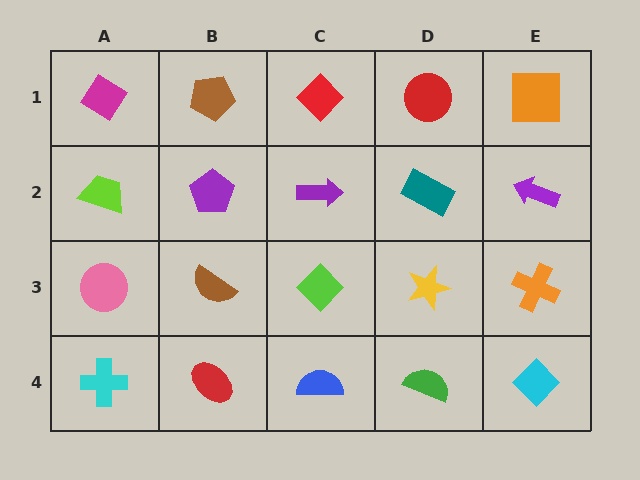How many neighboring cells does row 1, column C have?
3.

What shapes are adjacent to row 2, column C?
A red diamond (row 1, column C), a lime diamond (row 3, column C), a purple pentagon (row 2, column B), a teal rectangle (row 2, column D).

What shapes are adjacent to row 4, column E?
An orange cross (row 3, column E), a green semicircle (row 4, column D).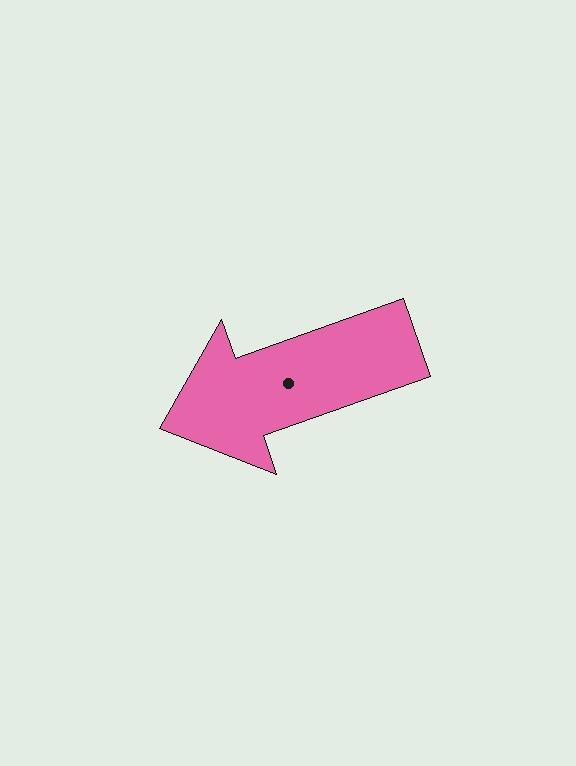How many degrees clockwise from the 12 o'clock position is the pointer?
Approximately 251 degrees.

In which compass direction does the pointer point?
West.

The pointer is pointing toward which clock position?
Roughly 8 o'clock.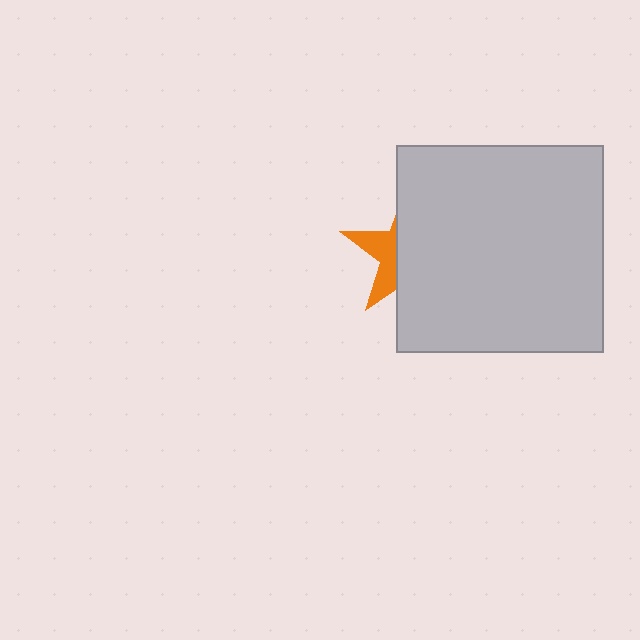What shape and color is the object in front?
The object in front is a light gray square.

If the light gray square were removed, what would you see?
You would see the complete orange star.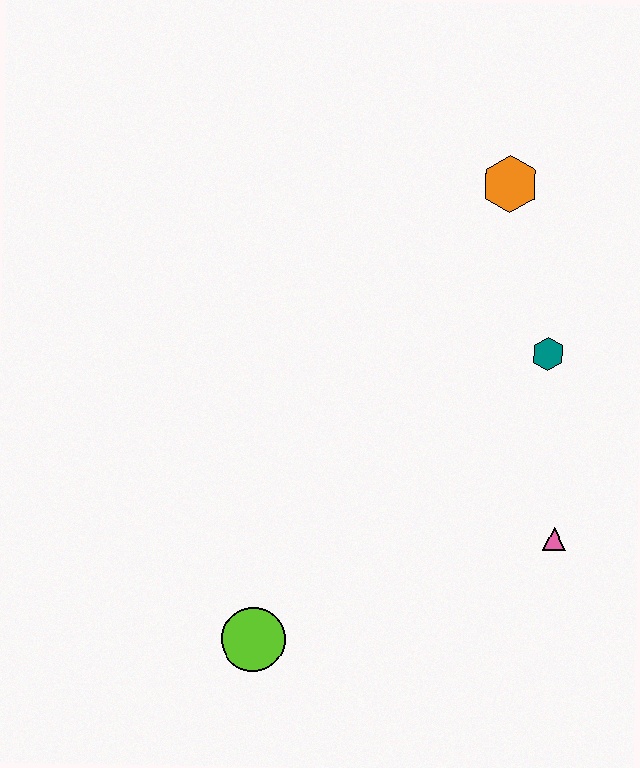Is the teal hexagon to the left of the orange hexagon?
No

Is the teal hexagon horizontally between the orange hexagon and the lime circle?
No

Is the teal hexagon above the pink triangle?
Yes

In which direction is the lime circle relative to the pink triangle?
The lime circle is to the left of the pink triangle.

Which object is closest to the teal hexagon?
The orange hexagon is closest to the teal hexagon.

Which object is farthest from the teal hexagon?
The lime circle is farthest from the teal hexagon.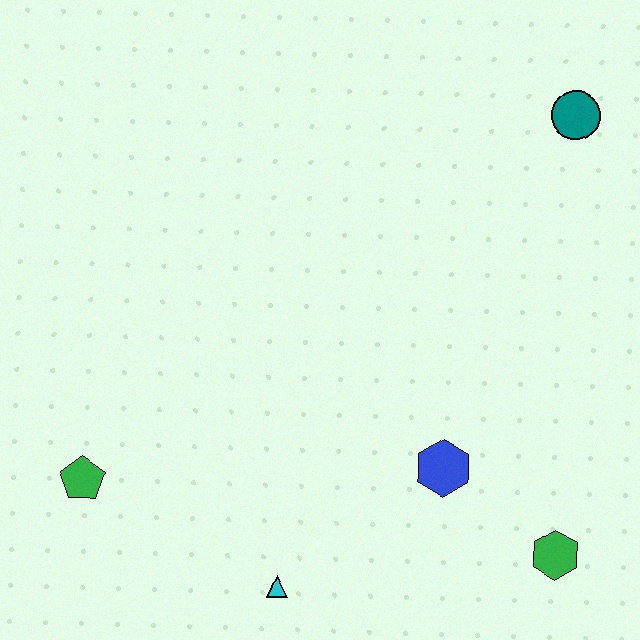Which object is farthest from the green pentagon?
The teal circle is farthest from the green pentagon.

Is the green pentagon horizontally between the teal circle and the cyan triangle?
No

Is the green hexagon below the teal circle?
Yes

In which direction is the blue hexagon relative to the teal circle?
The blue hexagon is below the teal circle.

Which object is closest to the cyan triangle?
The blue hexagon is closest to the cyan triangle.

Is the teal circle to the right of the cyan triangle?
Yes